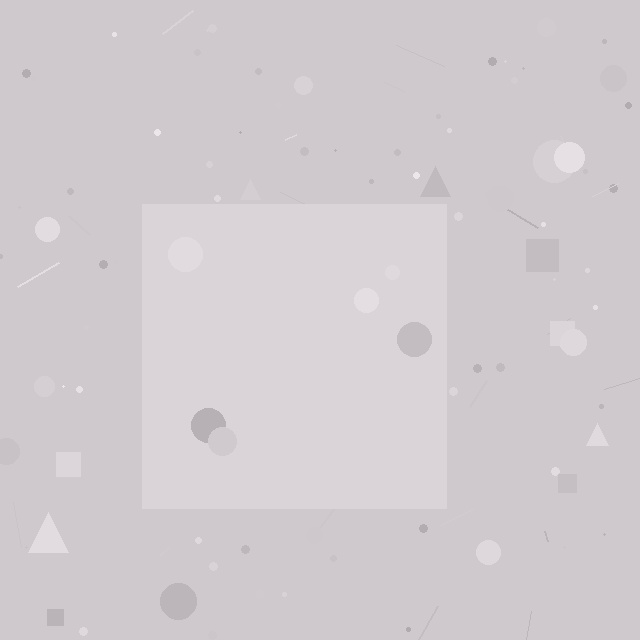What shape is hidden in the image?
A square is hidden in the image.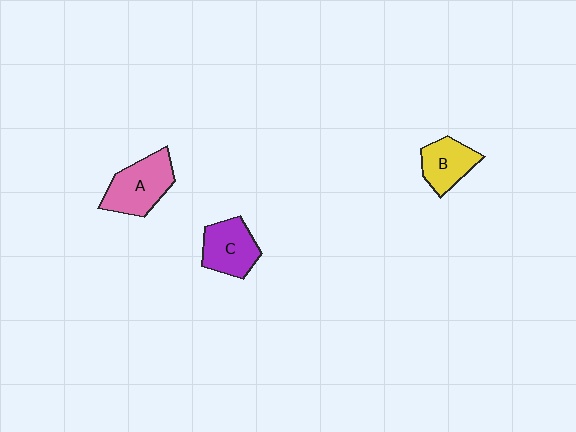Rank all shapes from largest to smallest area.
From largest to smallest: A (pink), C (purple), B (yellow).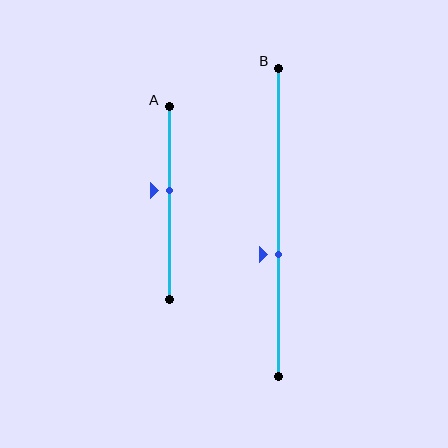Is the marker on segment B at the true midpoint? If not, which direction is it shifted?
No, the marker on segment B is shifted downward by about 11% of the segment length.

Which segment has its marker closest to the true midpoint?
Segment A has its marker closest to the true midpoint.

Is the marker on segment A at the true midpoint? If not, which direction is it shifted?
No, the marker on segment A is shifted upward by about 6% of the segment length.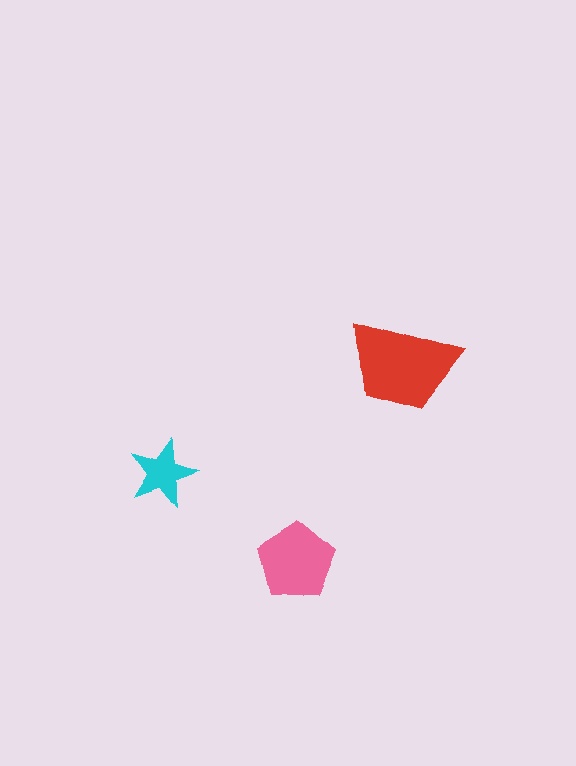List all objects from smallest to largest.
The cyan star, the pink pentagon, the red trapezoid.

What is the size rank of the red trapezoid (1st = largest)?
1st.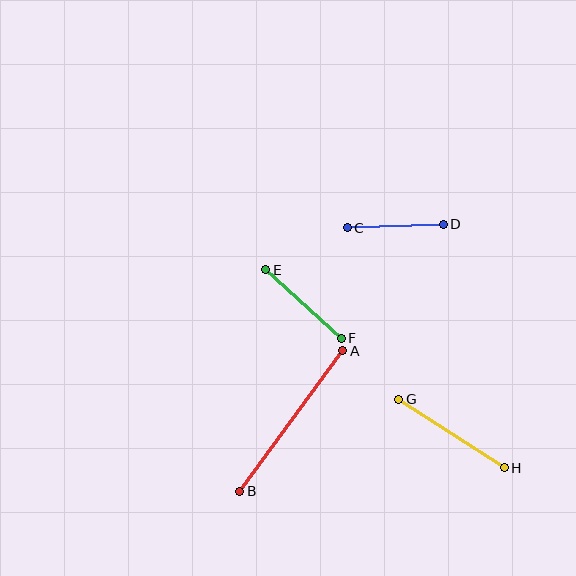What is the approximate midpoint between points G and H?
The midpoint is at approximately (451, 434) pixels.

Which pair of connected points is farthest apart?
Points A and B are farthest apart.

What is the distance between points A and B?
The distance is approximately 174 pixels.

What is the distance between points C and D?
The distance is approximately 96 pixels.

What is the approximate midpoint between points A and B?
The midpoint is at approximately (291, 421) pixels.